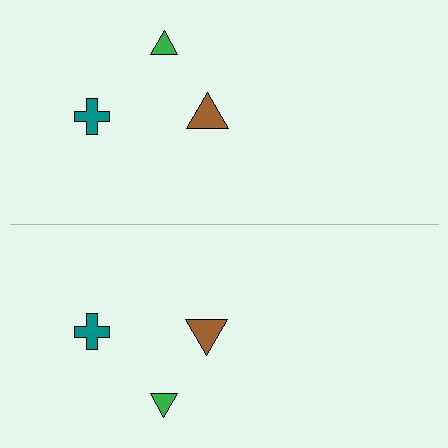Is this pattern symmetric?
Yes, this pattern has bilateral (reflection) symmetry.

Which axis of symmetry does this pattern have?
The pattern has a horizontal axis of symmetry running through the center of the image.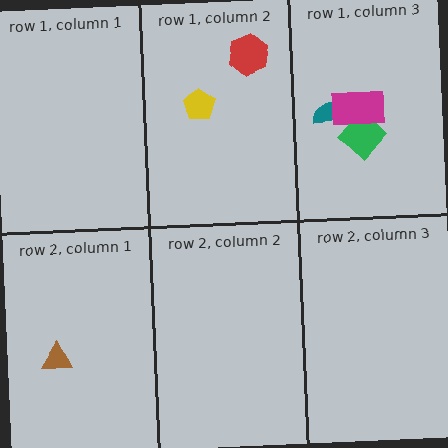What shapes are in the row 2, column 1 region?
The brown triangle.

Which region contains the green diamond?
The row 1, column 3 region.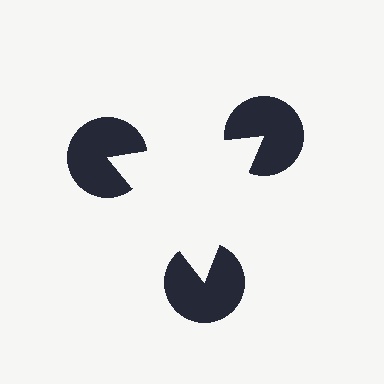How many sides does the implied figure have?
3 sides.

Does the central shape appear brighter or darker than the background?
It typically appears slightly brighter than the background, even though no actual brightness change is drawn.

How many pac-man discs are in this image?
There are 3 — one at each vertex of the illusory triangle.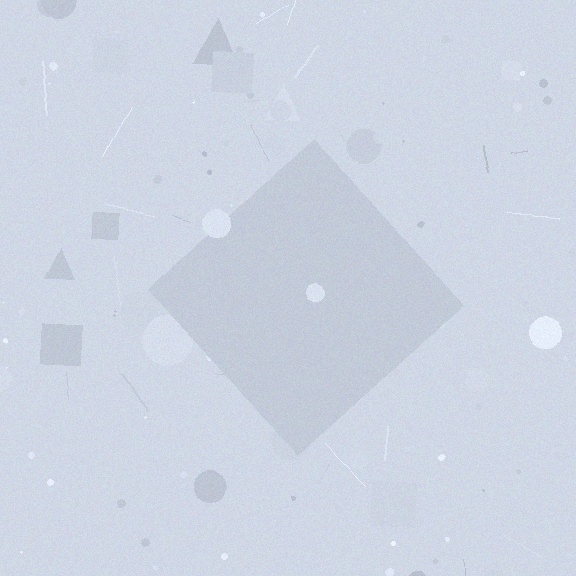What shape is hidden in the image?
A diamond is hidden in the image.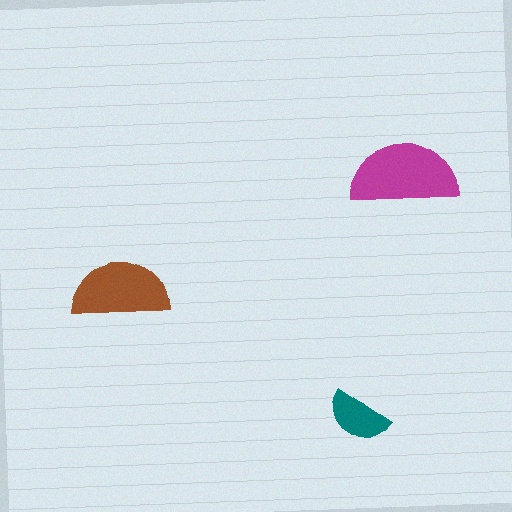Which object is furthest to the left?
The brown semicircle is leftmost.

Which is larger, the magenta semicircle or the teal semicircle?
The magenta one.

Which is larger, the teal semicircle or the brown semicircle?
The brown one.